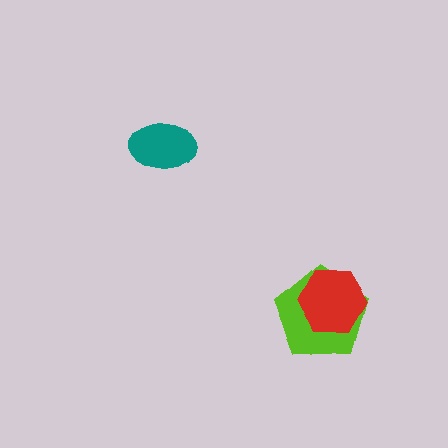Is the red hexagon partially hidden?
No, no other shape covers it.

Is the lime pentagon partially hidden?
Yes, it is partially covered by another shape.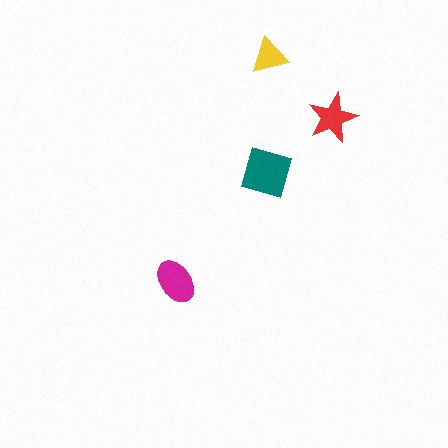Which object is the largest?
The teal square.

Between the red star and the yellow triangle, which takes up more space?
The red star.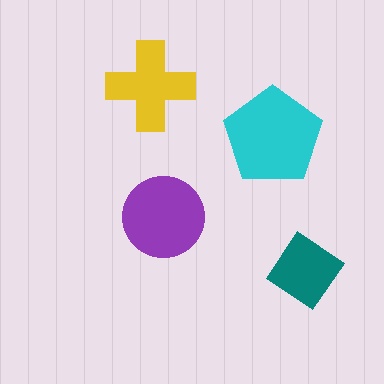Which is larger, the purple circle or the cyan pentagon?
The cyan pentagon.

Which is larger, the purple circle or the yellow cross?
The purple circle.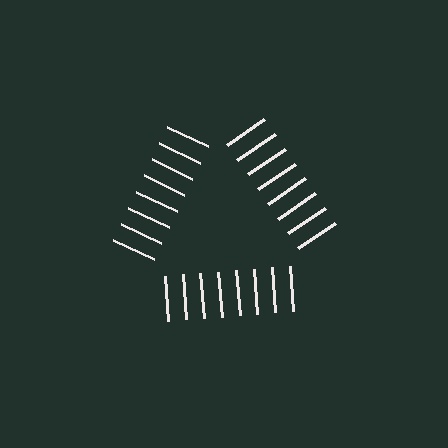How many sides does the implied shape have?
3 sides — the line-ends trace a triangle.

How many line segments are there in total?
24 — 8 along each of the 3 edges.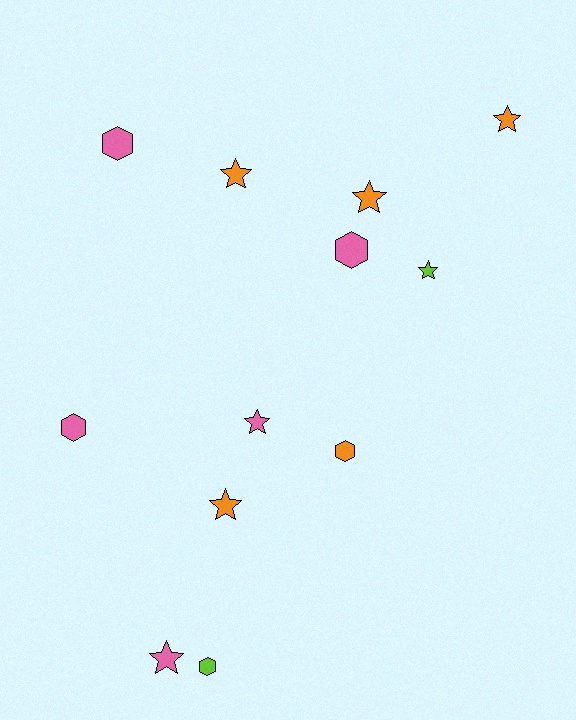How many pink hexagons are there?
There are 3 pink hexagons.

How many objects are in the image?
There are 12 objects.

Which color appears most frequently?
Orange, with 5 objects.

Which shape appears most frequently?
Star, with 7 objects.